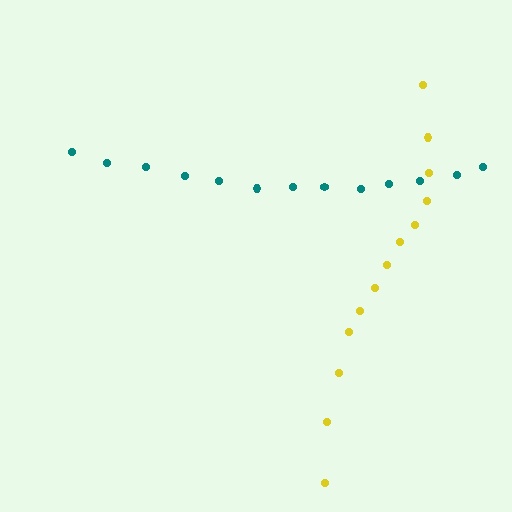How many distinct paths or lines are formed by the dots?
There are 2 distinct paths.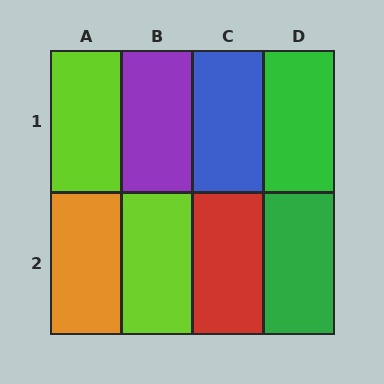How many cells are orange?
1 cell is orange.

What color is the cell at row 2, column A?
Orange.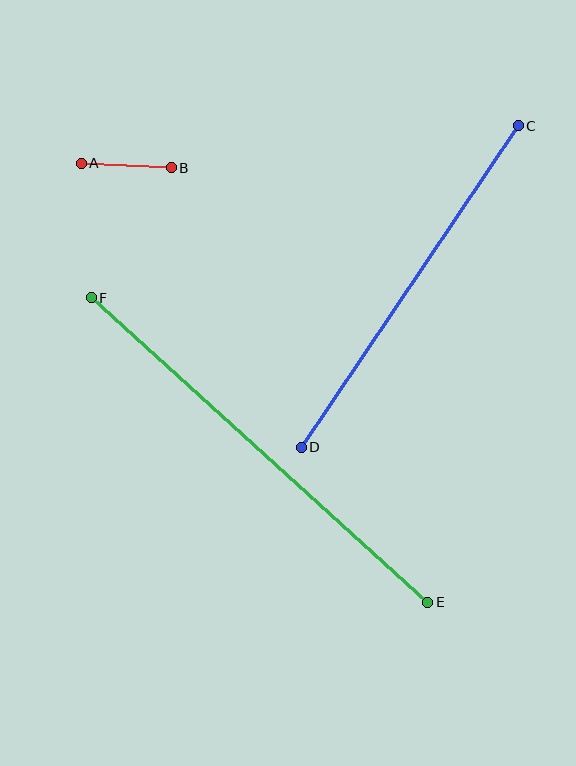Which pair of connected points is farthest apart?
Points E and F are farthest apart.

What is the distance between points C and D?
The distance is approximately 387 pixels.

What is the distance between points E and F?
The distance is approximately 454 pixels.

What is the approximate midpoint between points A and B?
The midpoint is at approximately (126, 165) pixels.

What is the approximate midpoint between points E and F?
The midpoint is at approximately (260, 450) pixels.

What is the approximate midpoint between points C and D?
The midpoint is at approximately (410, 287) pixels.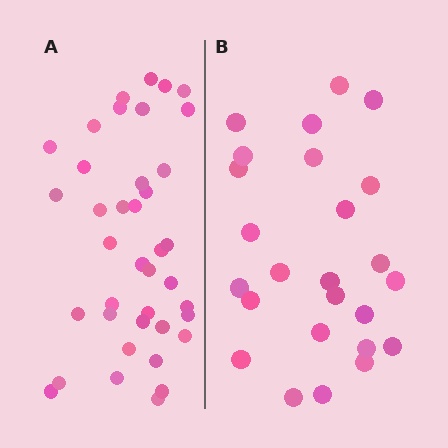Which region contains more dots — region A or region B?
Region A (the left region) has more dots.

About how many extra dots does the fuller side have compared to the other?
Region A has approximately 15 more dots than region B.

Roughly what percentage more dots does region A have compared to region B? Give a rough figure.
About 55% more.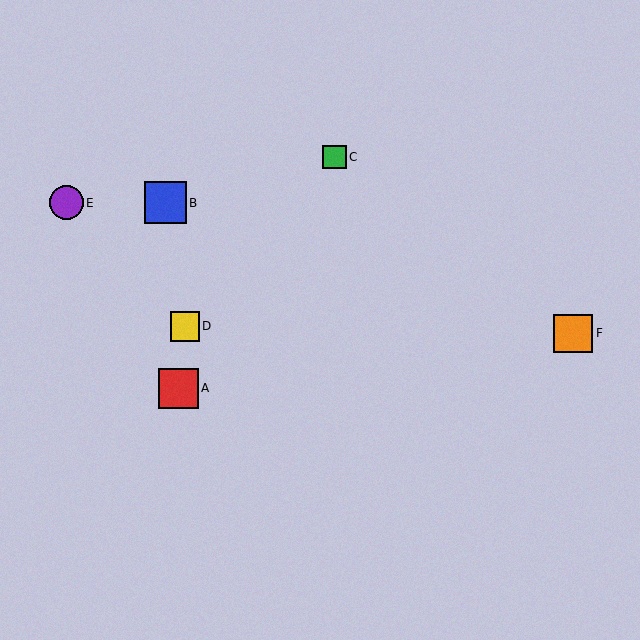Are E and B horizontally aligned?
Yes, both are at y≈203.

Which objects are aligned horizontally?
Objects B, E are aligned horizontally.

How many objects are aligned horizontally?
2 objects (B, E) are aligned horizontally.